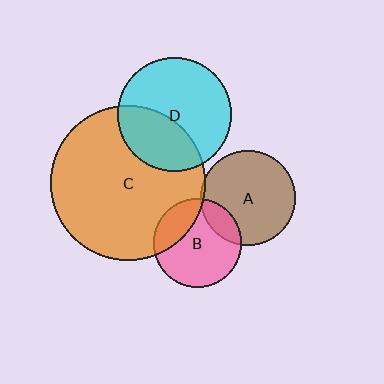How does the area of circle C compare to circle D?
Approximately 1.8 times.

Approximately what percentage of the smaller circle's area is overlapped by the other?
Approximately 15%.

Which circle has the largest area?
Circle C (orange).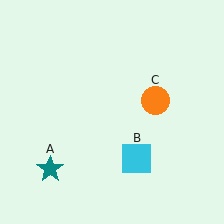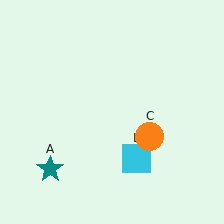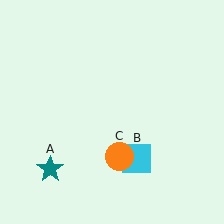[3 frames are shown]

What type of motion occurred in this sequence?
The orange circle (object C) rotated clockwise around the center of the scene.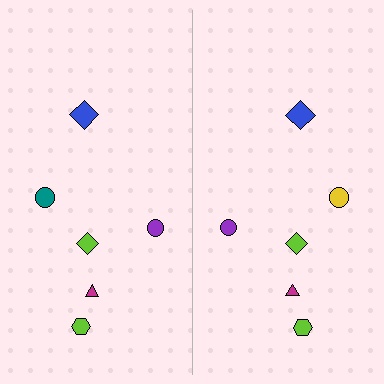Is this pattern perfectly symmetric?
No, the pattern is not perfectly symmetric. The yellow circle on the right side breaks the symmetry — its mirror counterpart is teal.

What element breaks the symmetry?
The yellow circle on the right side breaks the symmetry — its mirror counterpart is teal.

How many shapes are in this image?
There are 12 shapes in this image.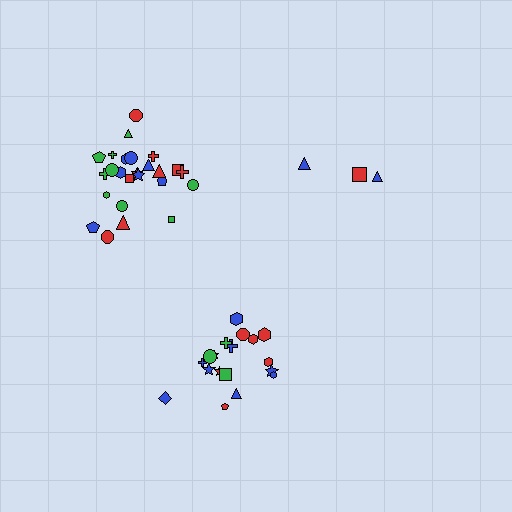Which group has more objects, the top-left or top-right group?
The top-left group.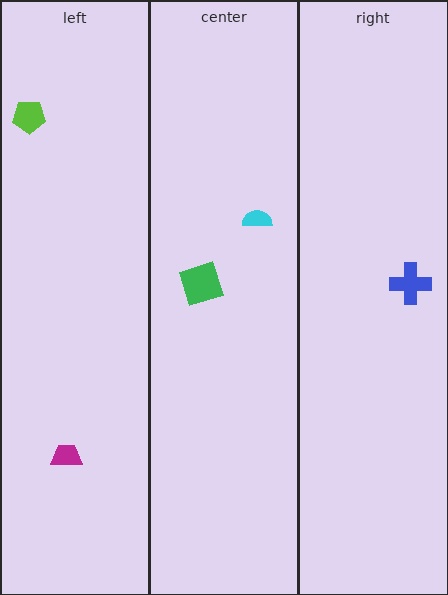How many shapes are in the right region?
1.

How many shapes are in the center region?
2.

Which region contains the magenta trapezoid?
The left region.